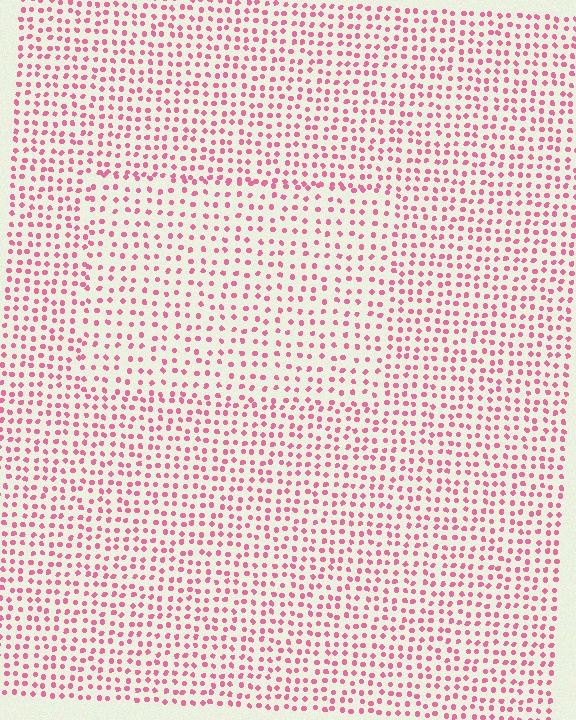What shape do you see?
I see a rectangle.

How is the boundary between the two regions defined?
The boundary is defined by a change in element density (approximately 1.5x ratio). All elements are the same color, size, and shape.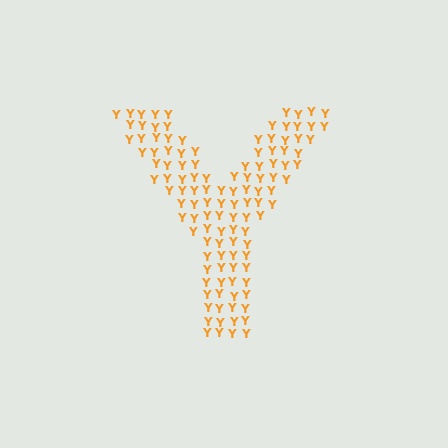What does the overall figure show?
The overall figure shows the letter Y.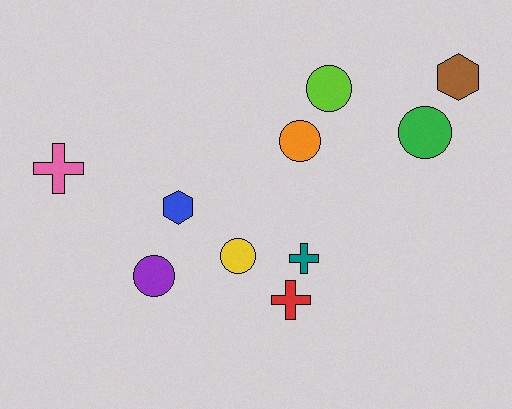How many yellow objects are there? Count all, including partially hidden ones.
There is 1 yellow object.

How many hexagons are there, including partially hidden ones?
There are 2 hexagons.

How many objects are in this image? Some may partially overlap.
There are 10 objects.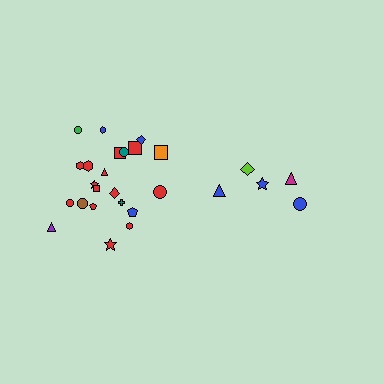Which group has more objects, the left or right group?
The left group.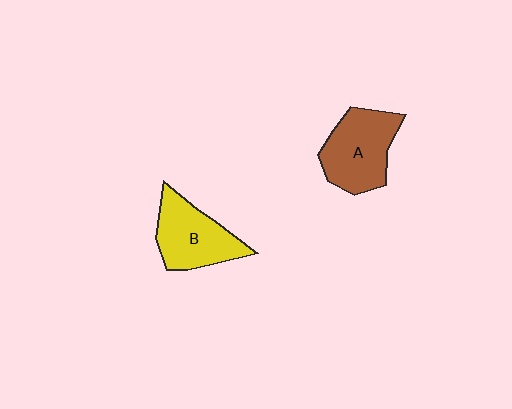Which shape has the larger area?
Shape A (brown).